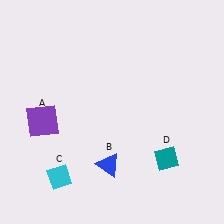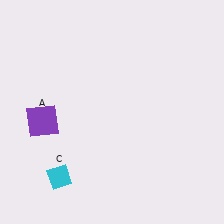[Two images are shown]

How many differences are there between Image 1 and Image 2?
There are 2 differences between the two images.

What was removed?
The teal diamond (D), the blue triangle (B) were removed in Image 2.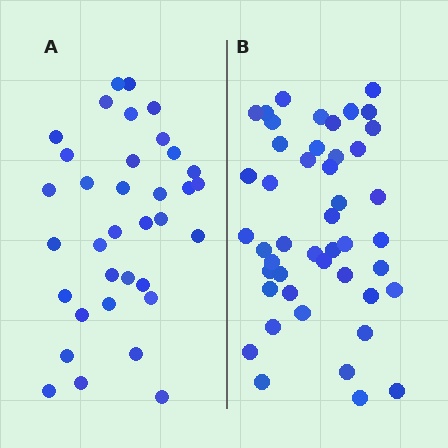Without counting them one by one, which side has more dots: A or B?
Region B (the right region) has more dots.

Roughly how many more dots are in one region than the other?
Region B has roughly 12 or so more dots than region A.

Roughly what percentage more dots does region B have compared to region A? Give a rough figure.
About 30% more.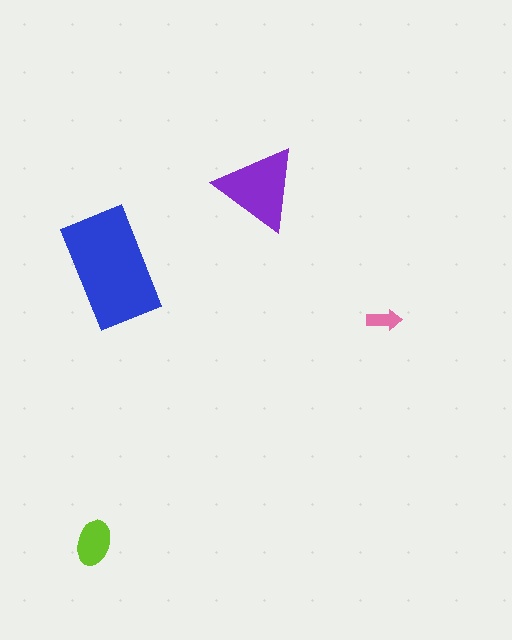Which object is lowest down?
The lime ellipse is bottommost.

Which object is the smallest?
The pink arrow.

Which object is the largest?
The blue rectangle.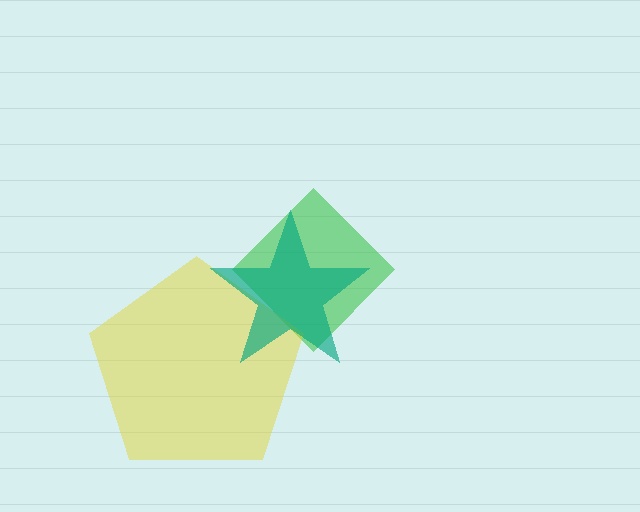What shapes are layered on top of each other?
The layered shapes are: a green diamond, a yellow pentagon, a teal star.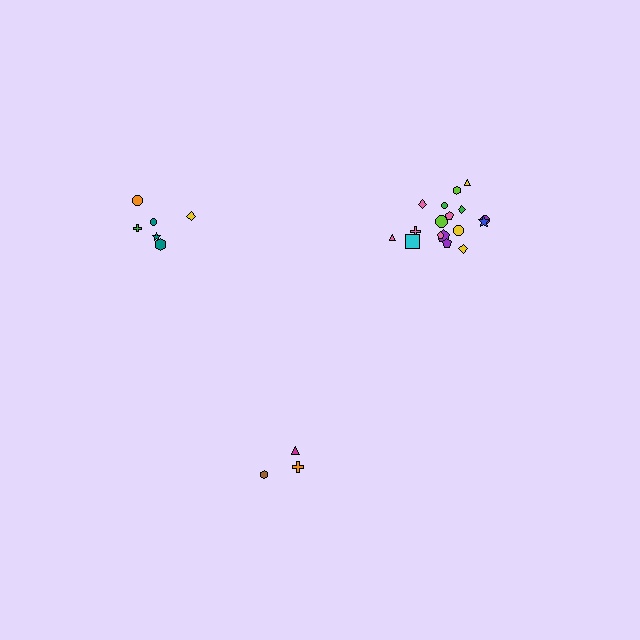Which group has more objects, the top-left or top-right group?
The top-right group.